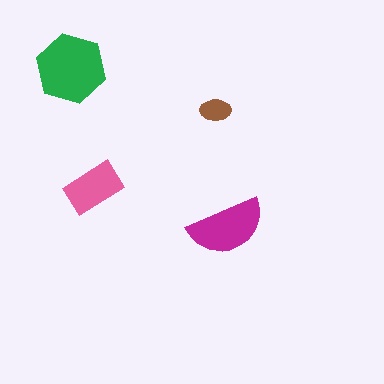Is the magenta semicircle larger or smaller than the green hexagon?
Smaller.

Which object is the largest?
The green hexagon.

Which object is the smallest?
The brown ellipse.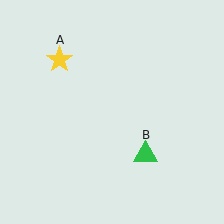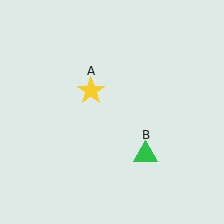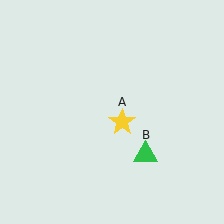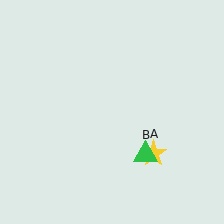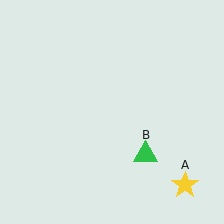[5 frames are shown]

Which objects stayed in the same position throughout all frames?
Green triangle (object B) remained stationary.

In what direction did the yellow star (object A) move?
The yellow star (object A) moved down and to the right.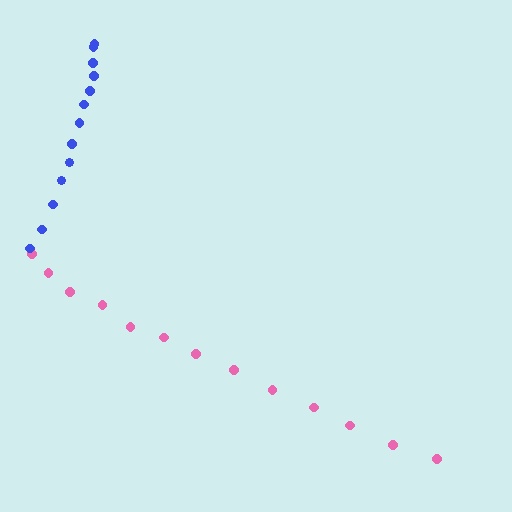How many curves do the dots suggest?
There are 2 distinct paths.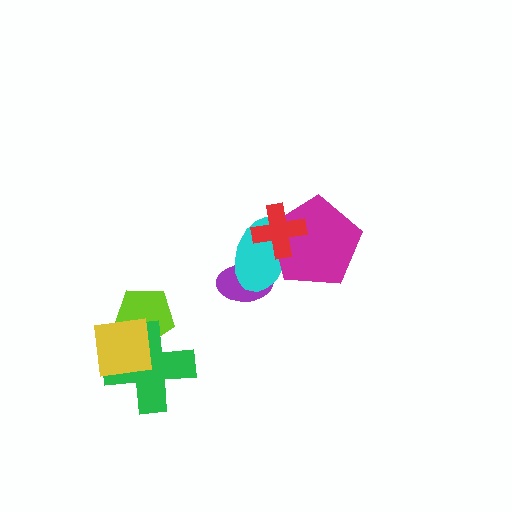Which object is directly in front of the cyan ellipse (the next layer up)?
The magenta pentagon is directly in front of the cyan ellipse.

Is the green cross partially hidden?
Yes, it is partially covered by another shape.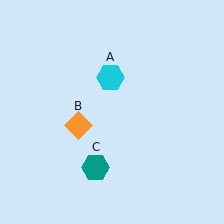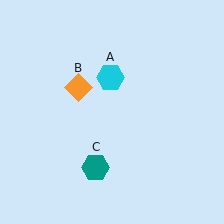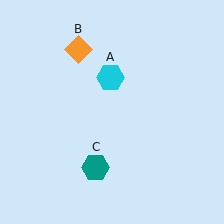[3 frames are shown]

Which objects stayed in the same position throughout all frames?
Cyan hexagon (object A) and teal hexagon (object C) remained stationary.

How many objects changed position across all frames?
1 object changed position: orange diamond (object B).